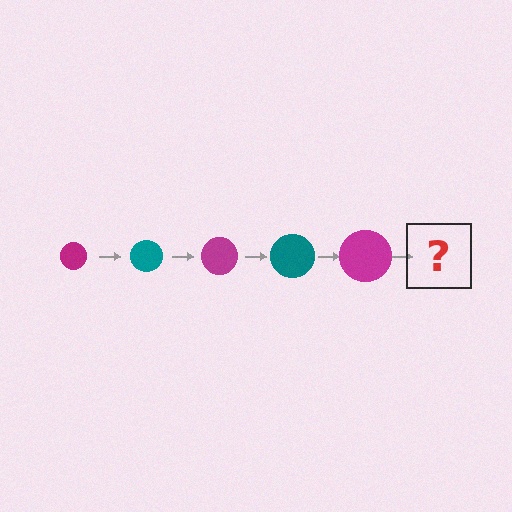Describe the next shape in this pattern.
It should be a teal circle, larger than the previous one.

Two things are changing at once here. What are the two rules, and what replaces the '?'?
The two rules are that the circle grows larger each step and the color cycles through magenta and teal. The '?' should be a teal circle, larger than the previous one.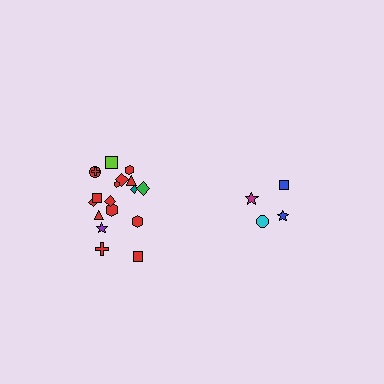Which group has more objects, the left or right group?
The left group.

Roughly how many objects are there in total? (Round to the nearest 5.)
Roughly 20 objects in total.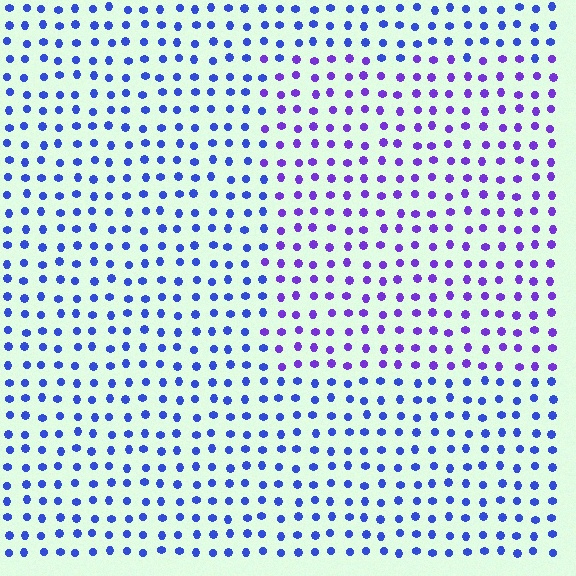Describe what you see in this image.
The image is filled with small blue elements in a uniform arrangement. A rectangle-shaped region is visible where the elements are tinted to a slightly different hue, forming a subtle color boundary.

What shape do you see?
I see a rectangle.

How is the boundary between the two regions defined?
The boundary is defined purely by a slight shift in hue (about 35 degrees). Spacing, size, and orientation are identical on both sides.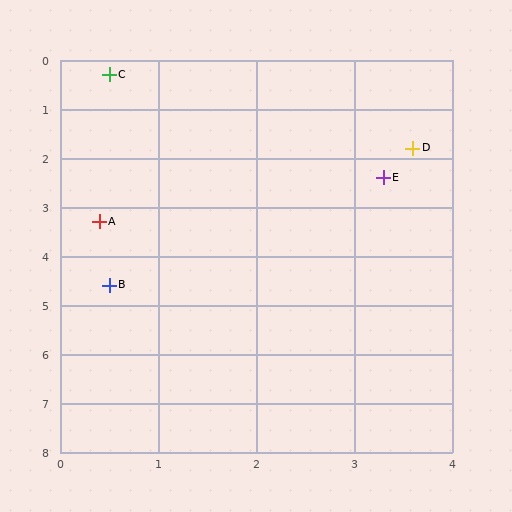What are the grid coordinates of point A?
Point A is at approximately (0.4, 3.3).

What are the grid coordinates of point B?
Point B is at approximately (0.5, 4.6).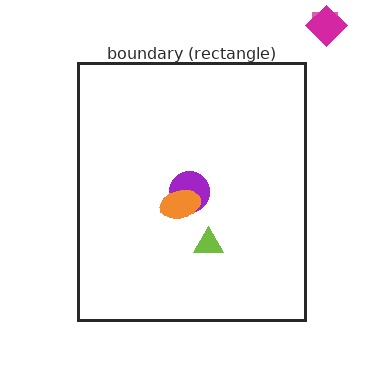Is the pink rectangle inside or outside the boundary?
Outside.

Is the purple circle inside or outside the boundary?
Inside.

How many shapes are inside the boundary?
3 inside, 2 outside.